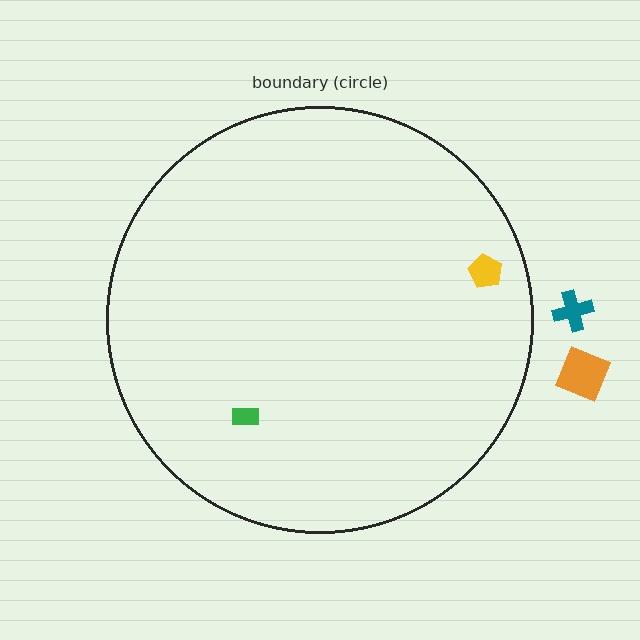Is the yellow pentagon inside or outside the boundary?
Inside.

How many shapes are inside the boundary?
2 inside, 2 outside.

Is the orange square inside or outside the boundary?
Outside.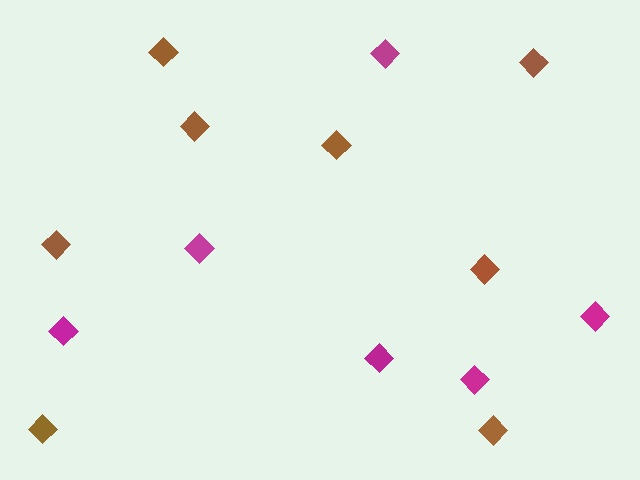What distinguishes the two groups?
There are 2 groups: one group of brown diamonds (8) and one group of magenta diamonds (6).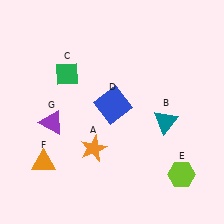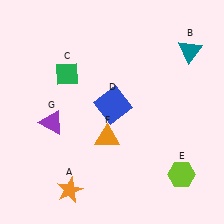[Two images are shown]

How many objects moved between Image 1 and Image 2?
3 objects moved between the two images.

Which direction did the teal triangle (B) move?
The teal triangle (B) moved up.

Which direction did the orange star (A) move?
The orange star (A) moved down.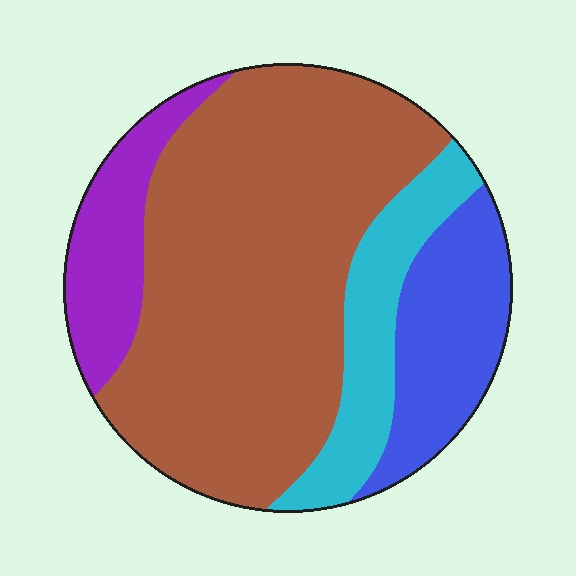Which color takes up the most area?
Brown, at roughly 60%.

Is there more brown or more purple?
Brown.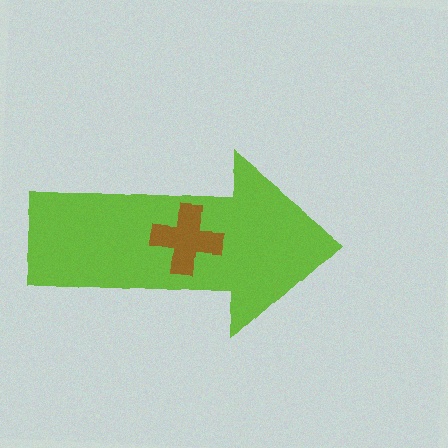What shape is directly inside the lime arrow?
The brown cross.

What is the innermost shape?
The brown cross.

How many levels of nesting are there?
2.